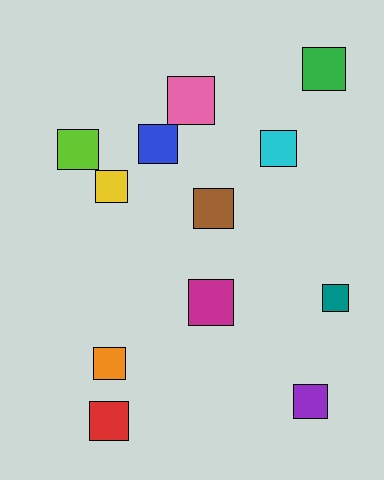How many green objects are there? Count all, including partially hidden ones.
There is 1 green object.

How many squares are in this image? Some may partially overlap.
There are 12 squares.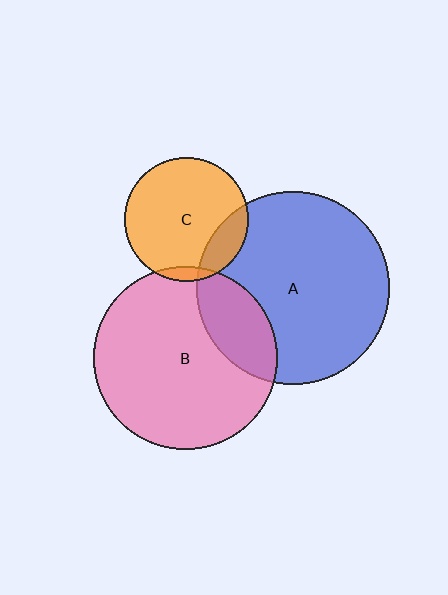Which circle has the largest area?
Circle A (blue).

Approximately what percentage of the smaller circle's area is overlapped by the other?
Approximately 5%.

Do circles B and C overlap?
Yes.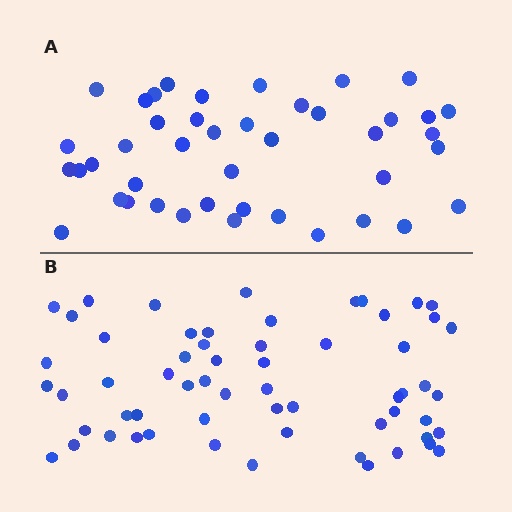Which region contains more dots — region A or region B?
Region B (the bottom region) has more dots.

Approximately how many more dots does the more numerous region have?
Region B has approximately 15 more dots than region A.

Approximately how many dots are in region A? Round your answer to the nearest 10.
About 40 dots. (The exact count is 43, which rounds to 40.)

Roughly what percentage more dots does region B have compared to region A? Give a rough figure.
About 40% more.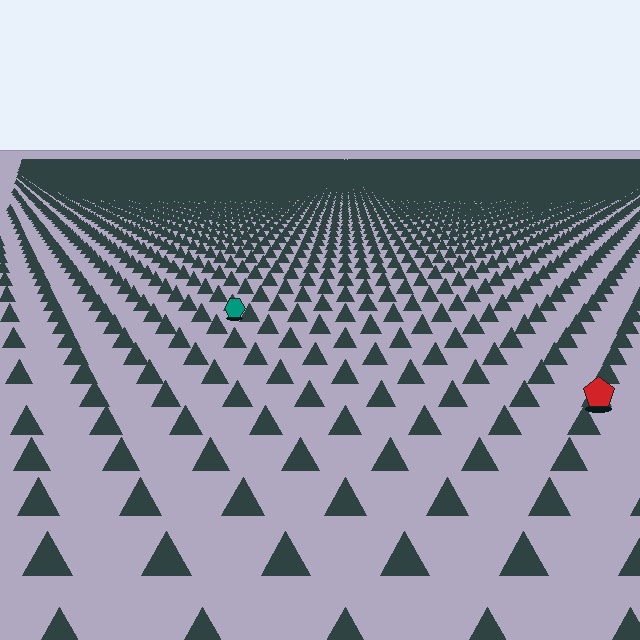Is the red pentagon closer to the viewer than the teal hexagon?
Yes. The red pentagon is closer — you can tell from the texture gradient: the ground texture is coarser near it.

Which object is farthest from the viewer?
The teal hexagon is farthest from the viewer. It appears smaller and the ground texture around it is denser.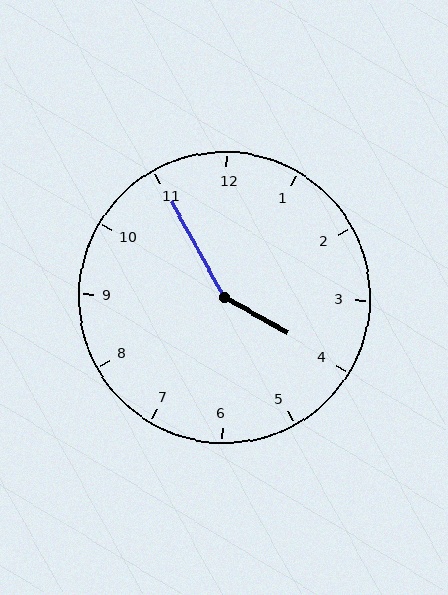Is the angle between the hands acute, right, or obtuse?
It is obtuse.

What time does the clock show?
3:55.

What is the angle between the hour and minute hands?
Approximately 148 degrees.